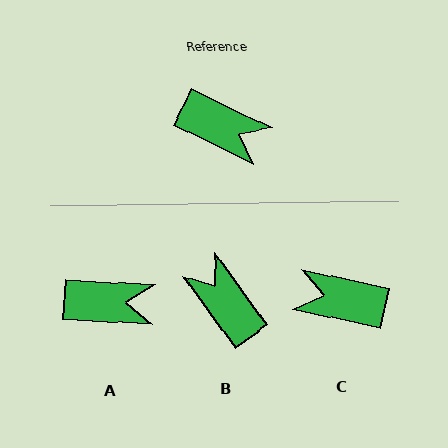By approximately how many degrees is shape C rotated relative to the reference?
Approximately 166 degrees clockwise.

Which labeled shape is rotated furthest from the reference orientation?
C, about 166 degrees away.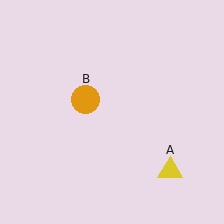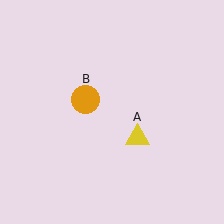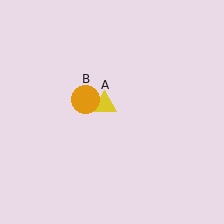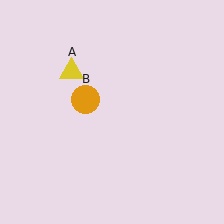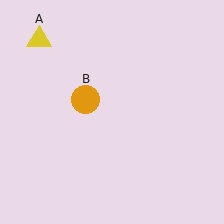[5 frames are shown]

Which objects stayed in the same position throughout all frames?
Orange circle (object B) remained stationary.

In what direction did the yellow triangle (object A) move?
The yellow triangle (object A) moved up and to the left.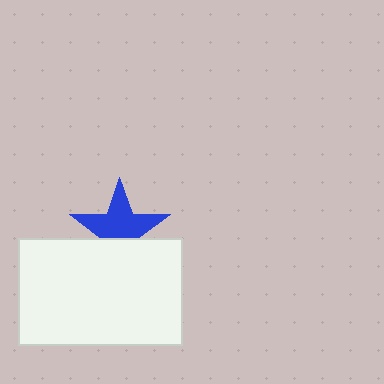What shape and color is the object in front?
The object in front is a white rectangle.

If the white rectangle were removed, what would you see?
You would see the complete blue star.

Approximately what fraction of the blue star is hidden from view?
Roughly 36% of the blue star is hidden behind the white rectangle.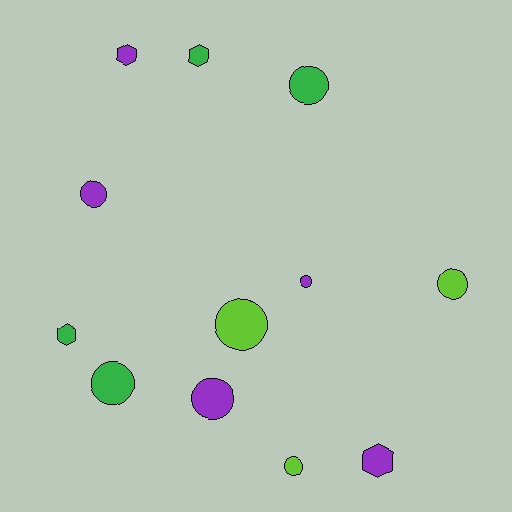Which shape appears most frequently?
Circle, with 8 objects.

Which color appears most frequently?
Purple, with 5 objects.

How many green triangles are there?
There are no green triangles.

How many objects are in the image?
There are 12 objects.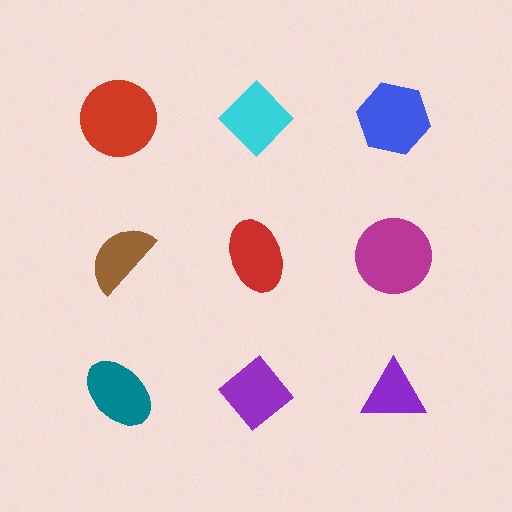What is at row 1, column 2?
A cyan diamond.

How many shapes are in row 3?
3 shapes.